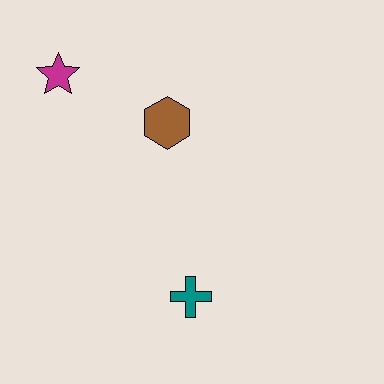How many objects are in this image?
There are 3 objects.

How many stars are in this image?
There is 1 star.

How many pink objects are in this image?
There are no pink objects.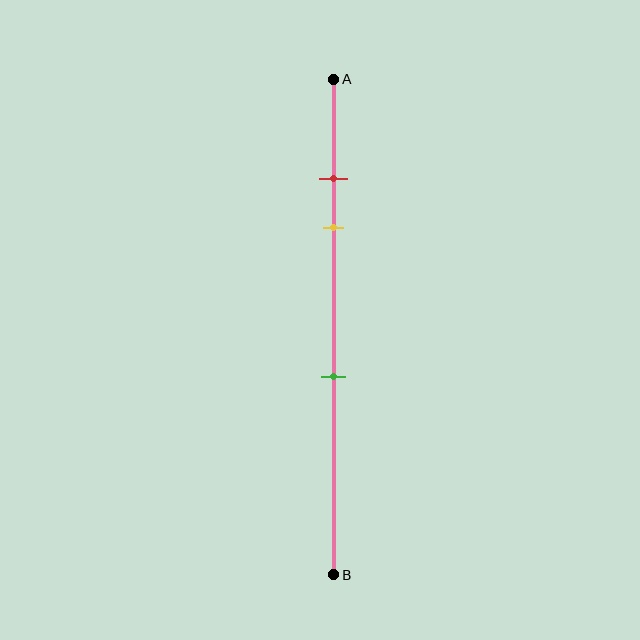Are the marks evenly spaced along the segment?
No, the marks are not evenly spaced.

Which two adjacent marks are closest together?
The red and yellow marks are the closest adjacent pair.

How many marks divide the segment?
There are 3 marks dividing the segment.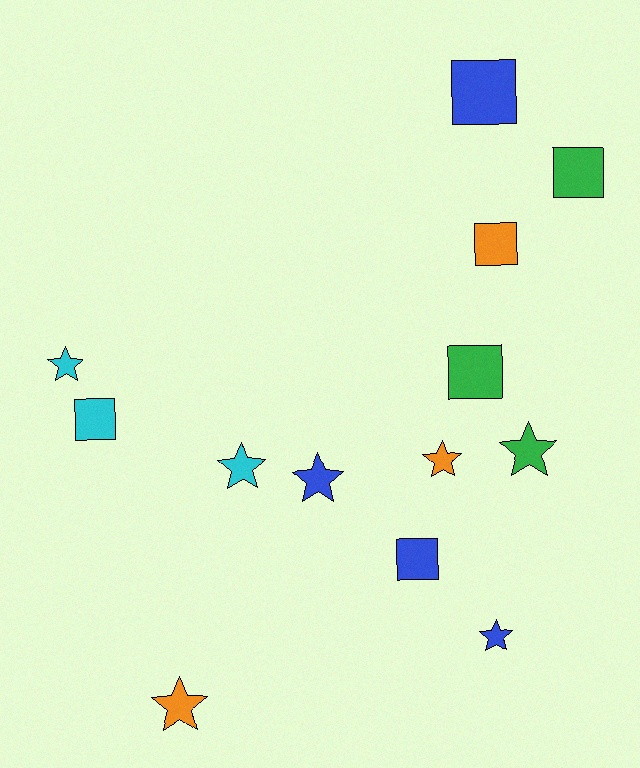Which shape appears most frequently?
Star, with 7 objects.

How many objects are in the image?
There are 13 objects.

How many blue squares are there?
There are 2 blue squares.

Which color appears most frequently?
Blue, with 4 objects.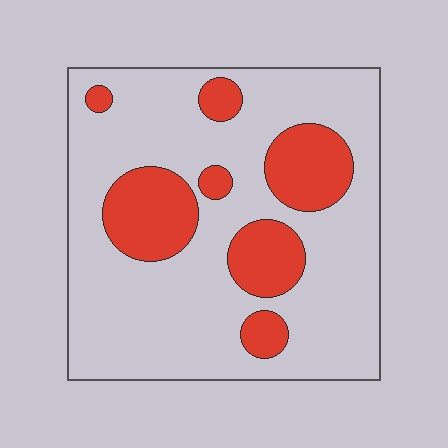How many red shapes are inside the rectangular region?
7.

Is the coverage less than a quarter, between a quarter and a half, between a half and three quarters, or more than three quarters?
Less than a quarter.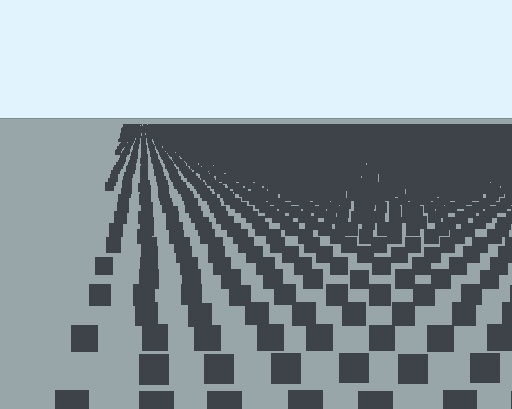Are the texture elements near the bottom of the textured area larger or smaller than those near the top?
Larger. Near the bottom, elements are closer to the viewer and appear at a bigger on-screen size.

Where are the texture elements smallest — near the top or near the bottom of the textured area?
Near the top.